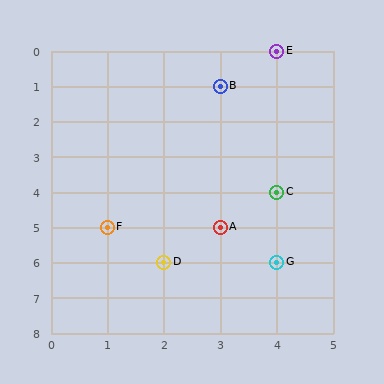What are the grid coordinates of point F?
Point F is at grid coordinates (1, 5).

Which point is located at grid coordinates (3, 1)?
Point B is at (3, 1).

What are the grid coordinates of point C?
Point C is at grid coordinates (4, 4).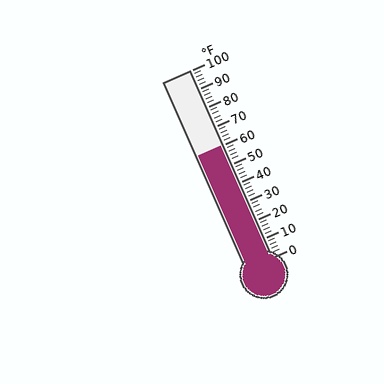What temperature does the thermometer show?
The thermometer shows approximately 60°F.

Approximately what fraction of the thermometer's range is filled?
The thermometer is filled to approximately 60% of its range.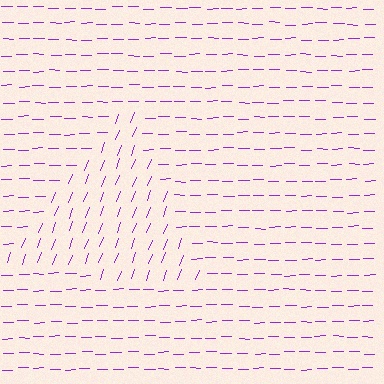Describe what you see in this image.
The image is filled with small purple line segments. A triangle region in the image has lines oriented differently from the surrounding lines, creating a visible texture boundary.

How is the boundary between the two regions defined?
The boundary is defined purely by a change in line orientation (approximately 69 degrees difference). All lines are the same color and thickness.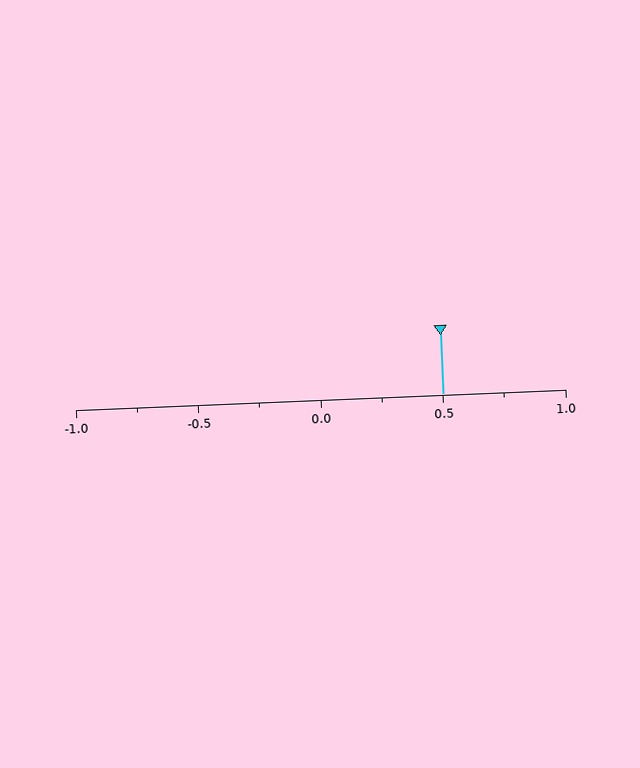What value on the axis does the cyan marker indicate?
The marker indicates approximately 0.5.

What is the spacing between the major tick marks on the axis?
The major ticks are spaced 0.5 apart.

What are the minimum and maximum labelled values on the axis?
The axis runs from -1.0 to 1.0.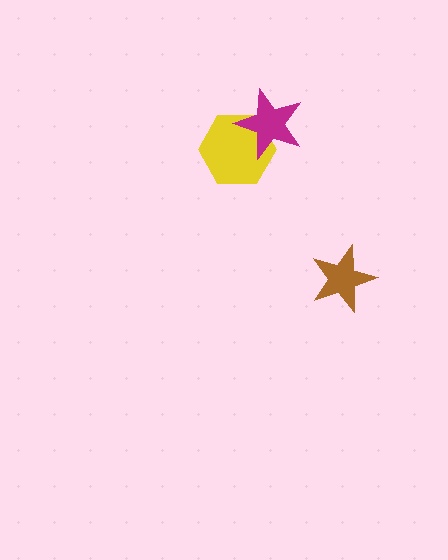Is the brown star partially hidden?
No, no other shape covers it.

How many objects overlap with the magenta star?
1 object overlaps with the magenta star.